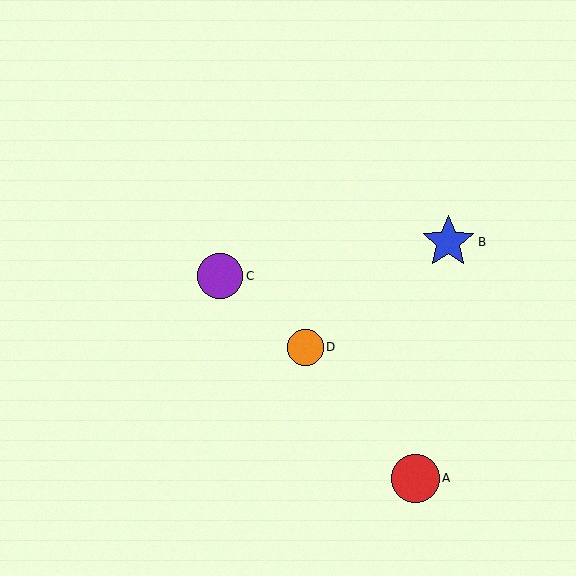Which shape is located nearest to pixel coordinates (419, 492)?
The red circle (labeled A) at (415, 478) is nearest to that location.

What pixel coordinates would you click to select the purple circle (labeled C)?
Click at (220, 276) to select the purple circle C.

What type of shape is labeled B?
Shape B is a blue star.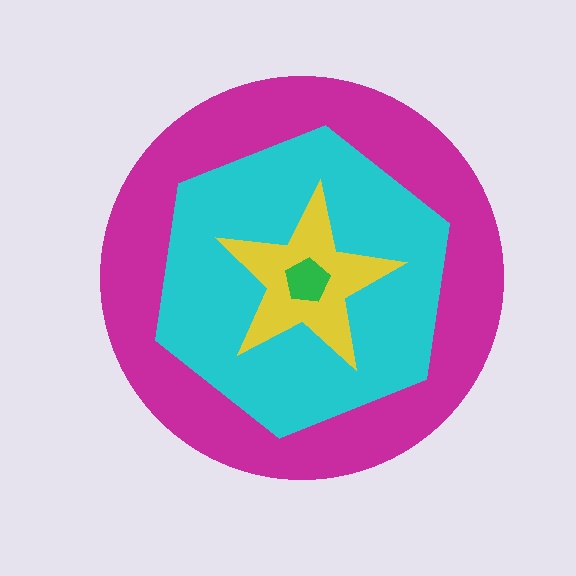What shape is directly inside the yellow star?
The green pentagon.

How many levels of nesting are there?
4.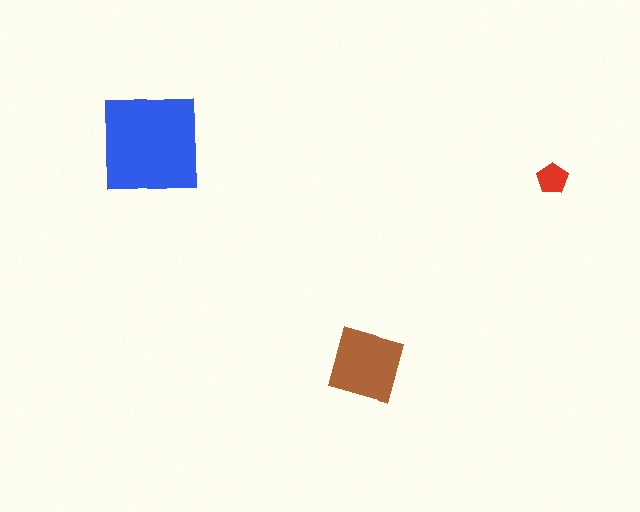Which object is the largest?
The blue square.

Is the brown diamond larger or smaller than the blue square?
Smaller.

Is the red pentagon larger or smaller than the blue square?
Smaller.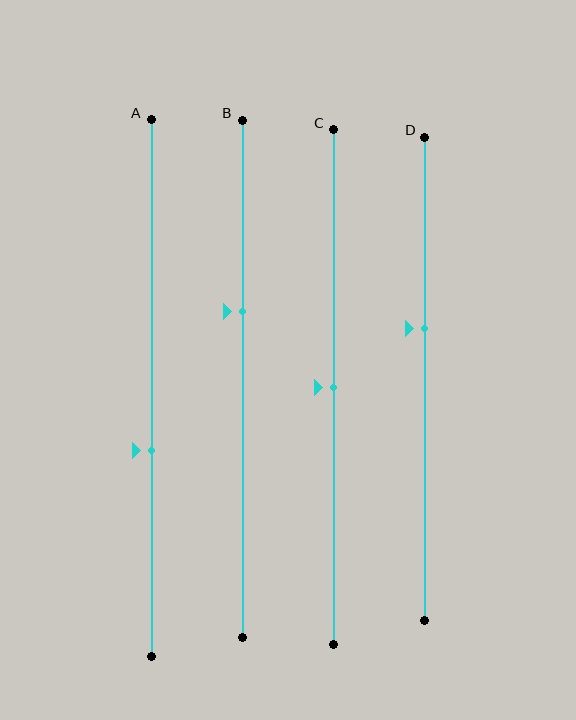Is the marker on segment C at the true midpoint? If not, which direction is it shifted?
Yes, the marker on segment C is at the true midpoint.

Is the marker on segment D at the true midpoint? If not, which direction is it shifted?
No, the marker on segment D is shifted upward by about 10% of the segment length.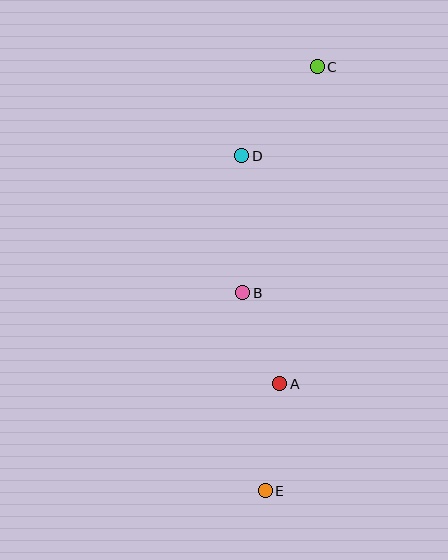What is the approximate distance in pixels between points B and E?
The distance between B and E is approximately 200 pixels.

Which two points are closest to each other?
Points A and B are closest to each other.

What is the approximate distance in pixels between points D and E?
The distance between D and E is approximately 336 pixels.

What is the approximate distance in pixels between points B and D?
The distance between B and D is approximately 137 pixels.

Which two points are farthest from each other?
Points C and E are farthest from each other.